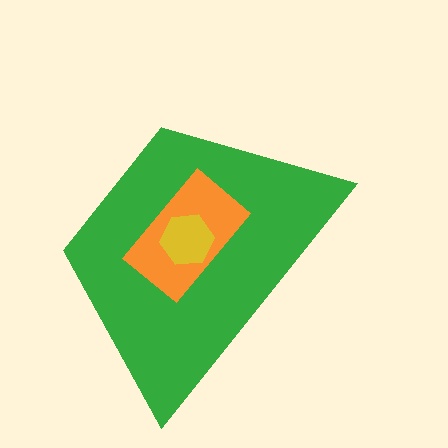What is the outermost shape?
The green trapezoid.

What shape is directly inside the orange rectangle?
The yellow hexagon.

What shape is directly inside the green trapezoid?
The orange rectangle.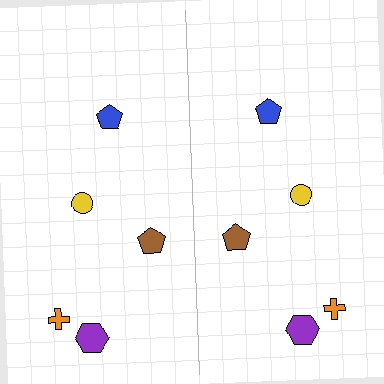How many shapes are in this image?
There are 10 shapes in this image.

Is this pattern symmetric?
Yes, this pattern has bilateral (reflection) symmetry.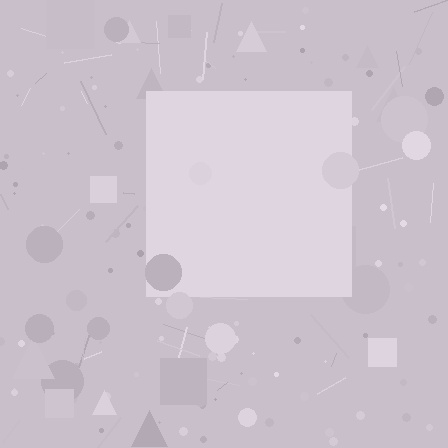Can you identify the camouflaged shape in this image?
The camouflaged shape is a square.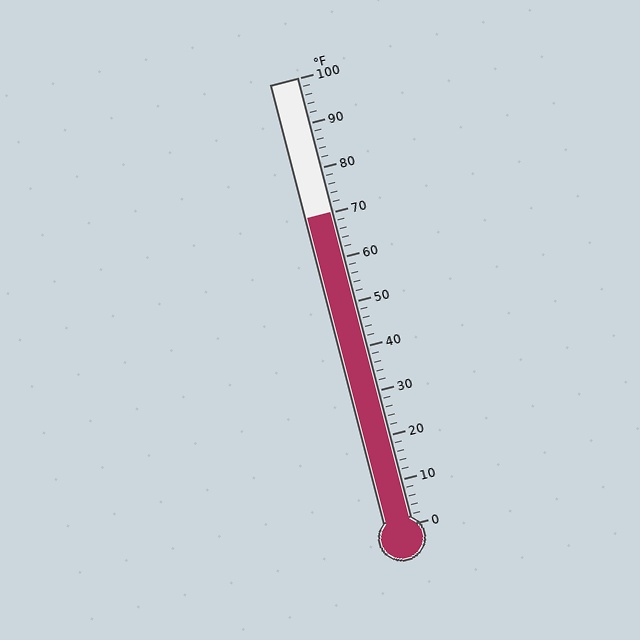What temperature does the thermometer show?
The thermometer shows approximately 70°F.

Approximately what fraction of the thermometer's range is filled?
The thermometer is filled to approximately 70% of its range.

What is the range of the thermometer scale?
The thermometer scale ranges from 0°F to 100°F.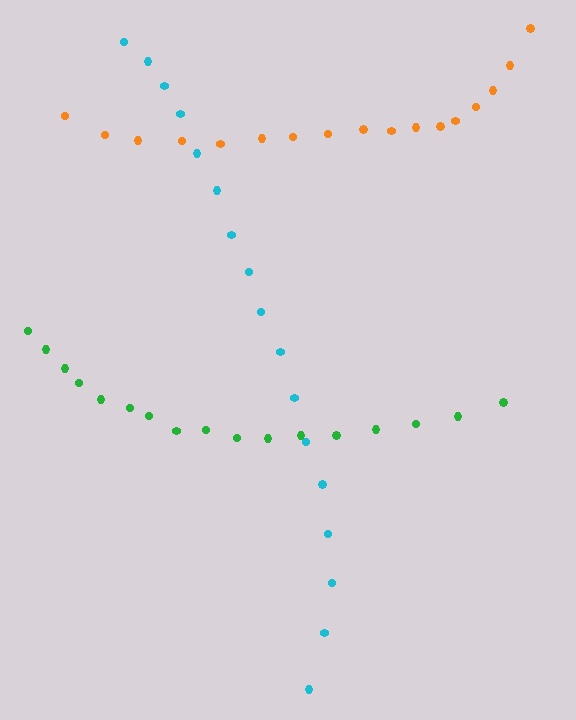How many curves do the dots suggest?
There are 3 distinct paths.